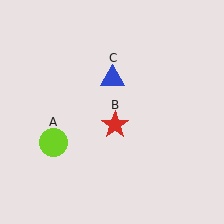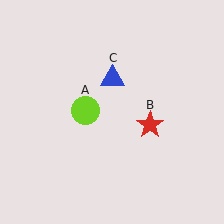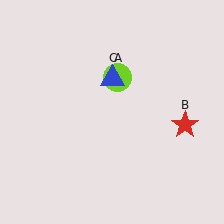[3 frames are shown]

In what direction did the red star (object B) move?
The red star (object B) moved right.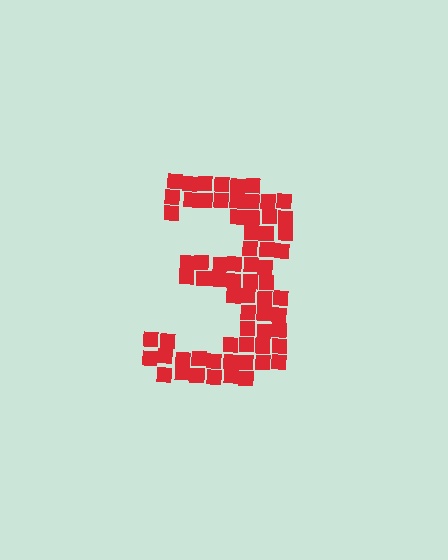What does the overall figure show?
The overall figure shows the digit 3.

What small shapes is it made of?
It is made of small squares.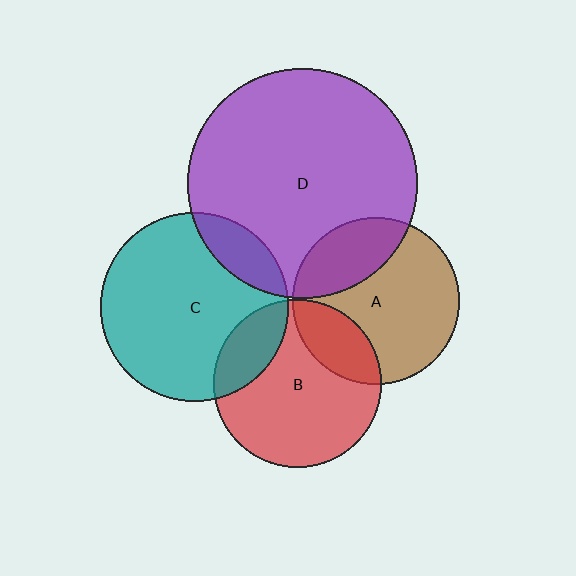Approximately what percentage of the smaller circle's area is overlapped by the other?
Approximately 20%.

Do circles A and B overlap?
Yes.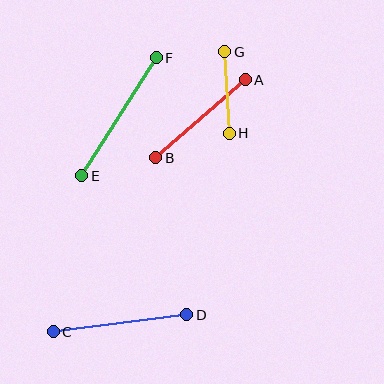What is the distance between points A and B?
The distance is approximately 119 pixels.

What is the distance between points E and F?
The distance is approximately 140 pixels.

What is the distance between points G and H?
The distance is approximately 82 pixels.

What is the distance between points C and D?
The distance is approximately 134 pixels.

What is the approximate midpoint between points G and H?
The midpoint is at approximately (227, 92) pixels.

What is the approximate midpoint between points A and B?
The midpoint is at approximately (201, 119) pixels.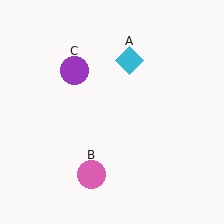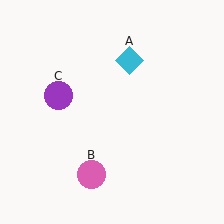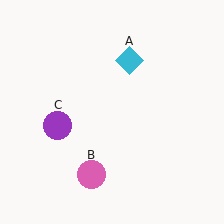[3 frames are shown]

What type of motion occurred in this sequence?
The purple circle (object C) rotated counterclockwise around the center of the scene.